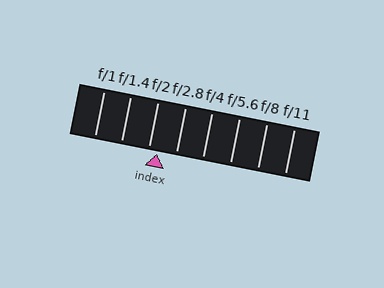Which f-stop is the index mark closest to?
The index mark is closest to f/2.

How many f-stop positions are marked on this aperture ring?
There are 8 f-stop positions marked.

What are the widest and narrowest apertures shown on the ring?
The widest aperture shown is f/1 and the narrowest is f/11.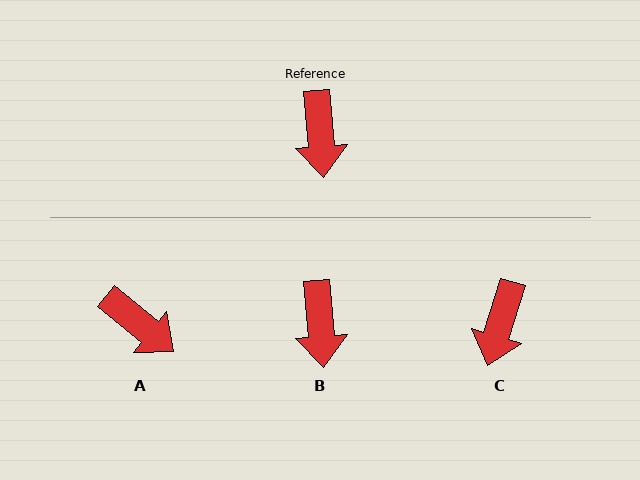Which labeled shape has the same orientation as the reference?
B.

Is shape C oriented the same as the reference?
No, it is off by about 22 degrees.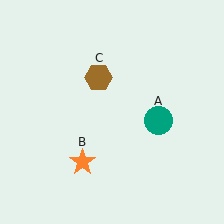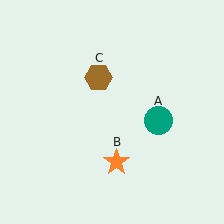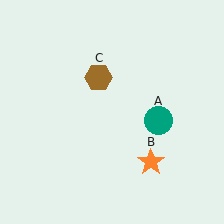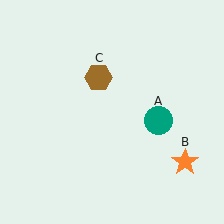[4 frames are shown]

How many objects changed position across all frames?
1 object changed position: orange star (object B).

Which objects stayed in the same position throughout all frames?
Teal circle (object A) and brown hexagon (object C) remained stationary.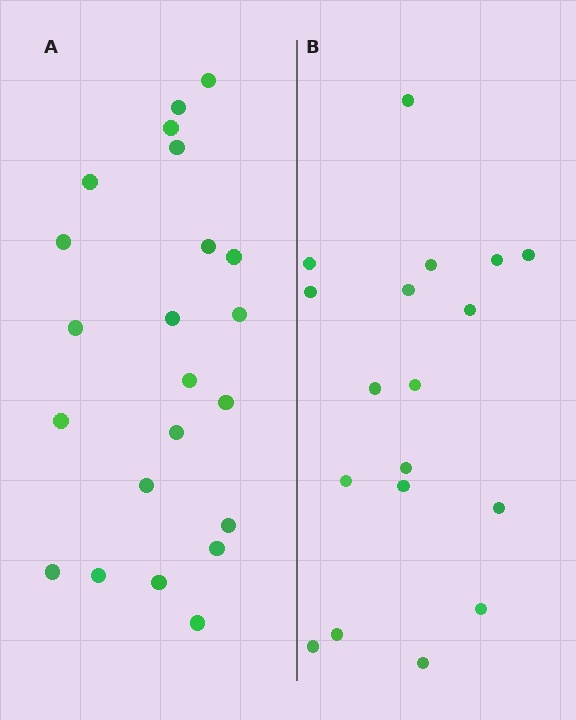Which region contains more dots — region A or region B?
Region A (the left region) has more dots.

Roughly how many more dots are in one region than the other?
Region A has about 4 more dots than region B.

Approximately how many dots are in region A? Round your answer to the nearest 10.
About 20 dots. (The exact count is 22, which rounds to 20.)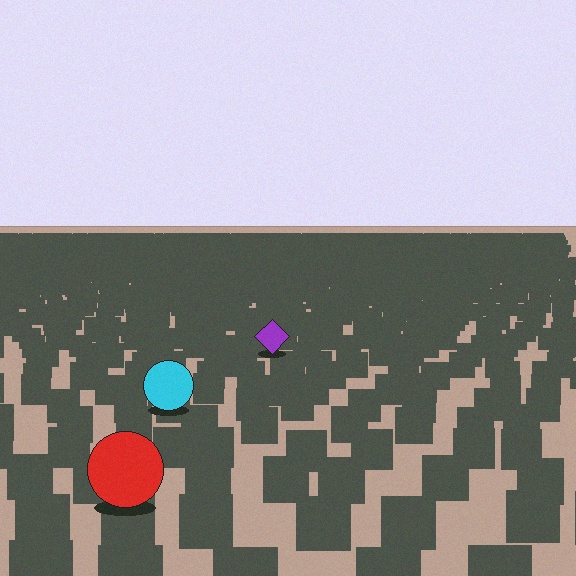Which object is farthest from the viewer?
The purple diamond is farthest from the viewer. It appears smaller and the ground texture around it is denser.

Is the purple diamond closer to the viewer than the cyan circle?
No. The cyan circle is closer — you can tell from the texture gradient: the ground texture is coarser near it.